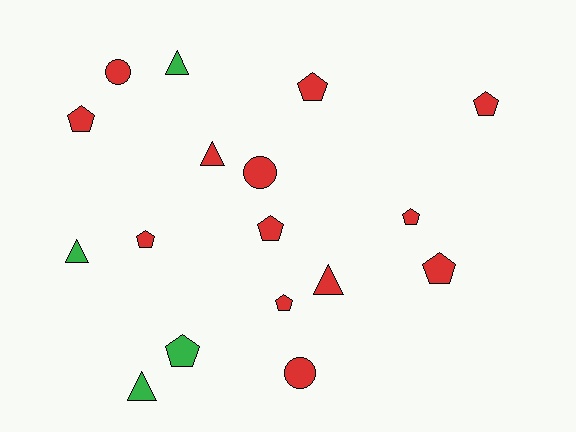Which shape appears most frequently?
Pentagon, with 9 objects.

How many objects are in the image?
There are 17 objects.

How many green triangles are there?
There are 3 green triangles.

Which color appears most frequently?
Red, with 13 objects.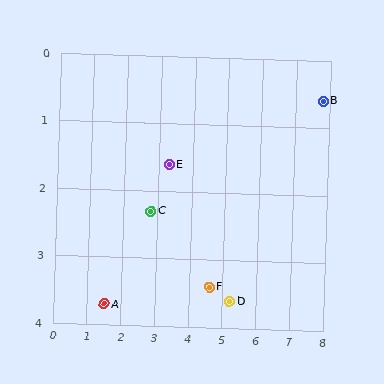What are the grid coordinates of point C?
Point C is at approximately (2.8, 2.3).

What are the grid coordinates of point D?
Point D is at approximately (5.2, 3.6).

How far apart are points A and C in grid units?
Points A and C are about 1.9 grid units apart.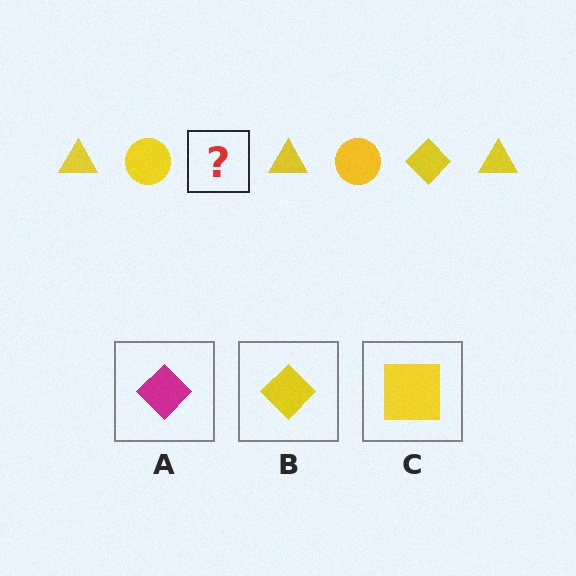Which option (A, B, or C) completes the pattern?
B.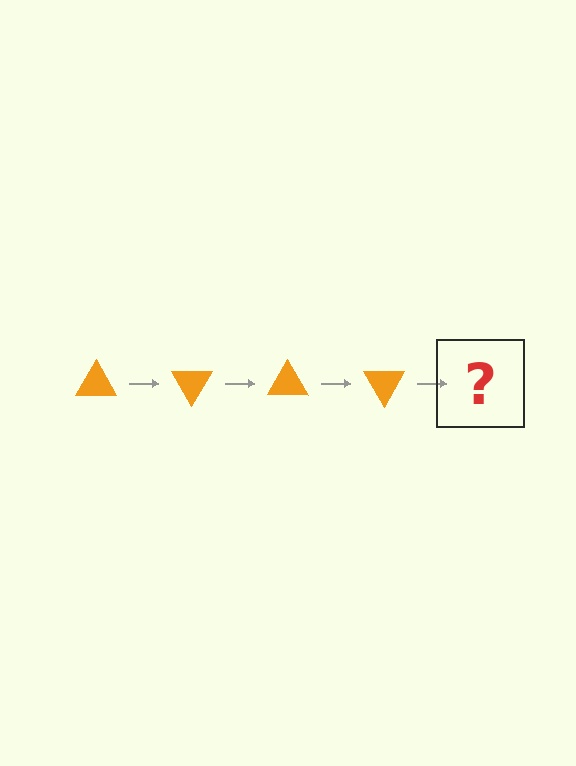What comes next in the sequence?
The next element should be an orange triangle rotated 240 degrees.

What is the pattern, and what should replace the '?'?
The pattern is that the triangle rotates 60 degrees each step. The '?' should be an orange triangle rotated 240 degrees.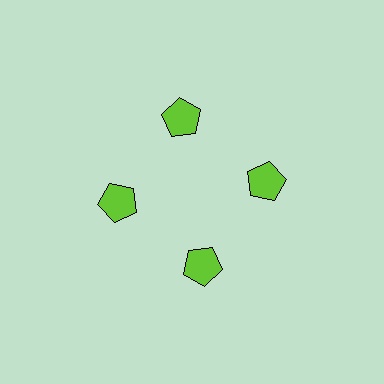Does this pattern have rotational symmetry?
Yes, this pattern has 4-fold rotational symmetry. It looks the same after rotating 90 degrees around the center.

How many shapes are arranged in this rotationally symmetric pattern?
There are 4 shapes, arranged in 4 groups of 1.